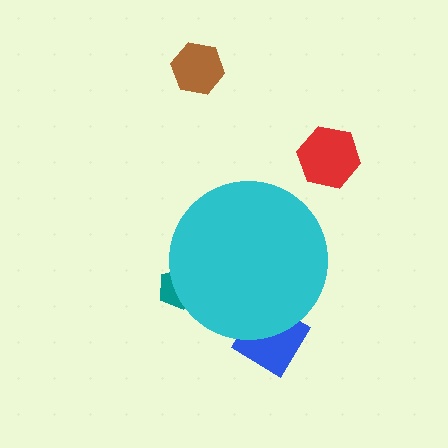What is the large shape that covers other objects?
A cyan circle.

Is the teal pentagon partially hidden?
Yes, the teal pentagon is partially hidden behind the cyan circle.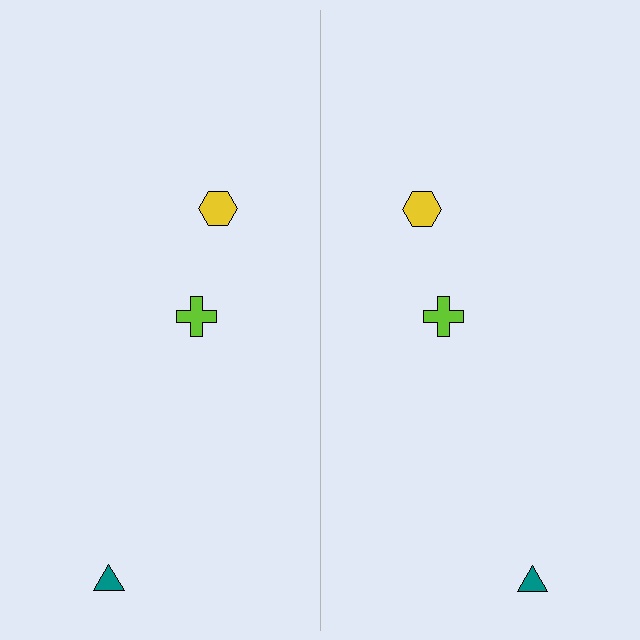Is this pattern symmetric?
Yes, this pattern has bilateral (reflection) symmetry.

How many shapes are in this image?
There are 6 shapes in this image.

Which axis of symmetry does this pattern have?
The pattern has a vertical axis of symmetry running through the center of the image.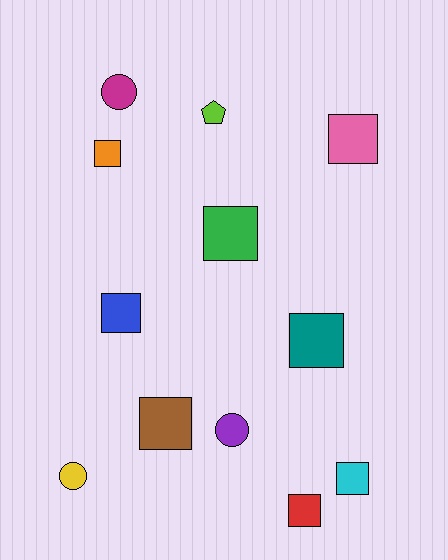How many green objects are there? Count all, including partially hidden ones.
There is 1 green object.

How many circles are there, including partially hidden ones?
There are 3 circles.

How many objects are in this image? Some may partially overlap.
There are 12 objects.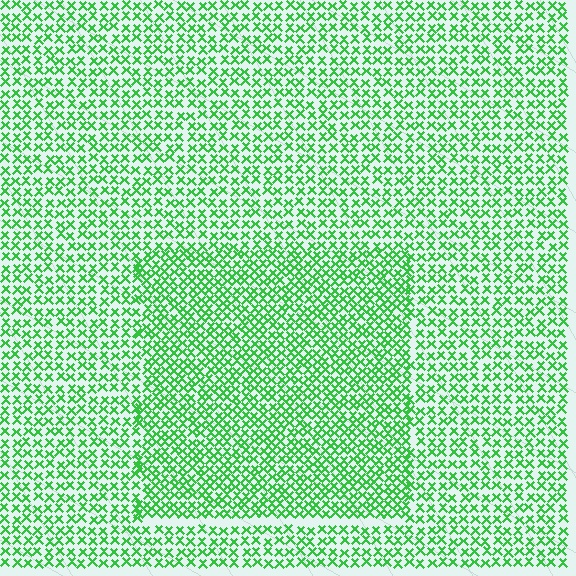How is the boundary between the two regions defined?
The boundary is defined by a change in element density (approximately 1.5x ratio). All elements are the same color, size, and shape.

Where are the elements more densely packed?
The elements are more densely packed inside the rectangle boundary.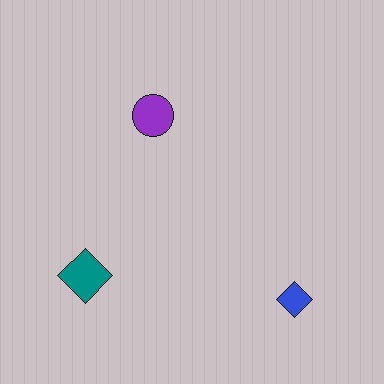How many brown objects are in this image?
There are no brown objects.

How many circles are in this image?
There is 1 circle.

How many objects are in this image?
There are 3 objects.